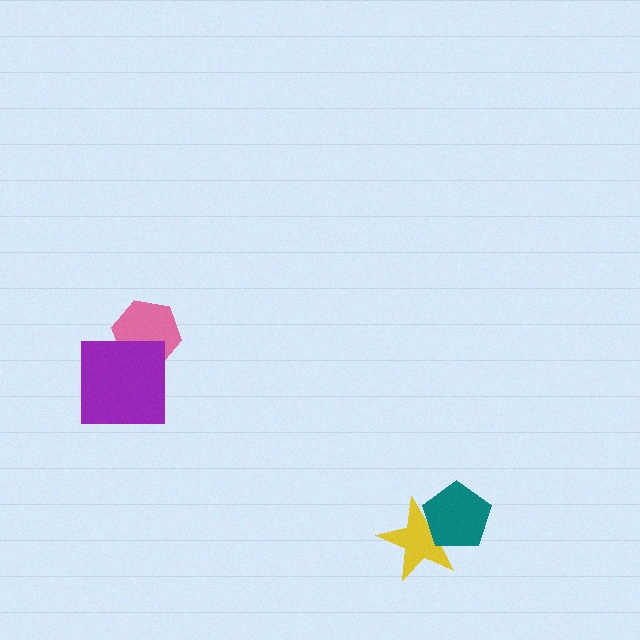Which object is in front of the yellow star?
The teal pentagon is in front of the yellow star.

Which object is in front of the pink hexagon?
The purple square is in front of the pink hexagon.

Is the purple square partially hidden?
No, no other shape covers it.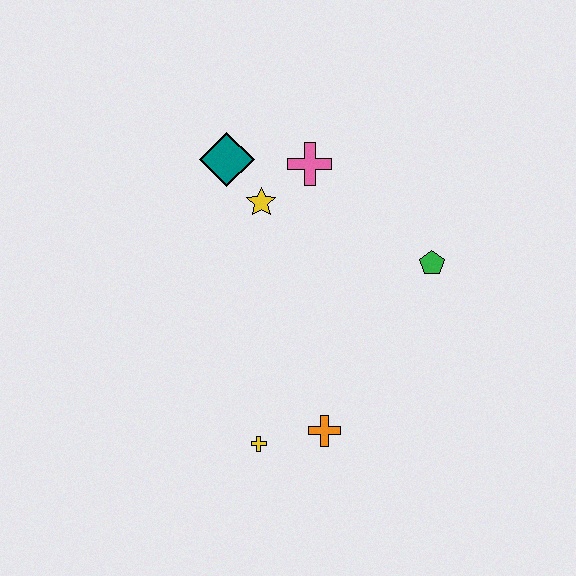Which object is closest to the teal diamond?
The yellow star is closest to the teal diamond.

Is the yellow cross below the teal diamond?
Yes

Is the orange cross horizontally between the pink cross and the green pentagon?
Yes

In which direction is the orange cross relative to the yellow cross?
The orange cross is to the right of the yellow cross.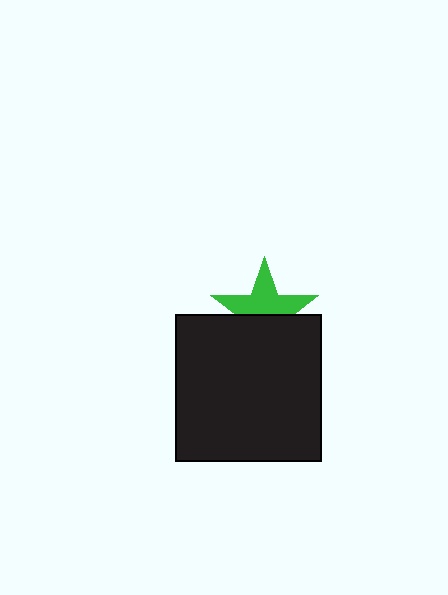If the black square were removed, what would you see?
You would see the complete green star.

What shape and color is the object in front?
The object in front is a black square.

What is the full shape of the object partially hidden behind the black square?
The partially hidden object is a green star.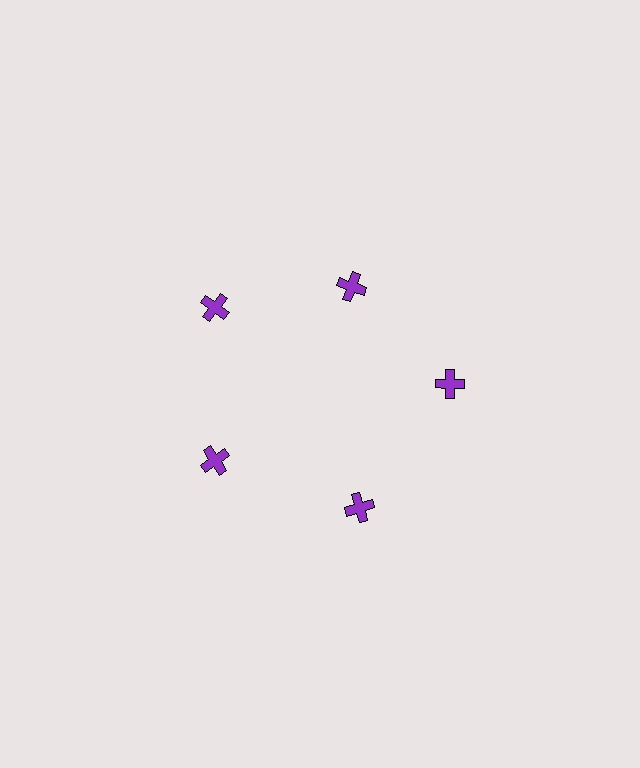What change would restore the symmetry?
The symmetry would be restored by moving it outward, back onto the ring so that all 5 crosses sit at equal angles and equal distance from the center.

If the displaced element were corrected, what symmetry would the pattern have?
It would have 5-fold rotational symmetry — the pattern would map onto itself every 72 degrees.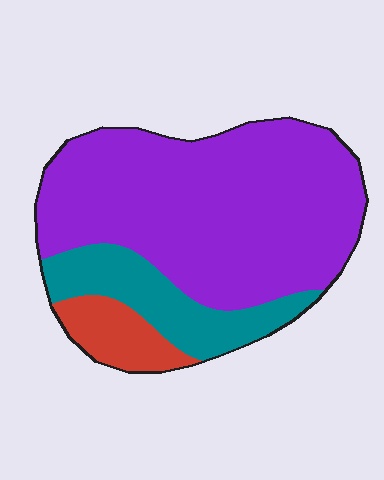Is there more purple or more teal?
Purple.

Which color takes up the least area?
Red, at roughly 10%.